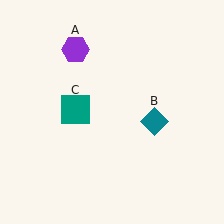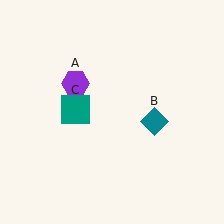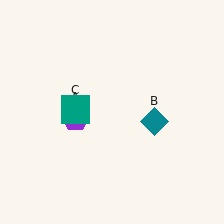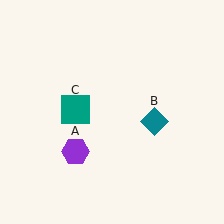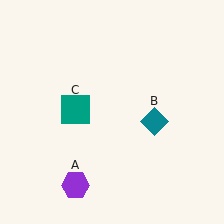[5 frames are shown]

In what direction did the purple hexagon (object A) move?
The purple hexagon (object A) moved down.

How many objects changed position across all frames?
1 object changed position: purple hexagon (object A).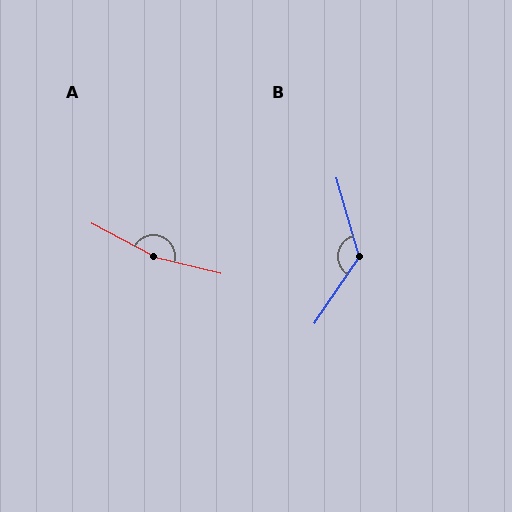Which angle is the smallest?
B, at approximately 130 degrees.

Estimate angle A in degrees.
Approximately 166 degrees.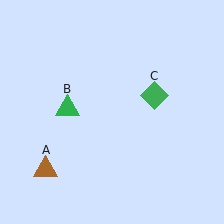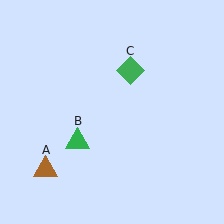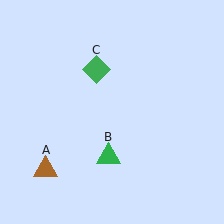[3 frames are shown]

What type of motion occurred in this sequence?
The green triangle (object B), green diamond (object C) rotated counterclockwise around the center of the scene.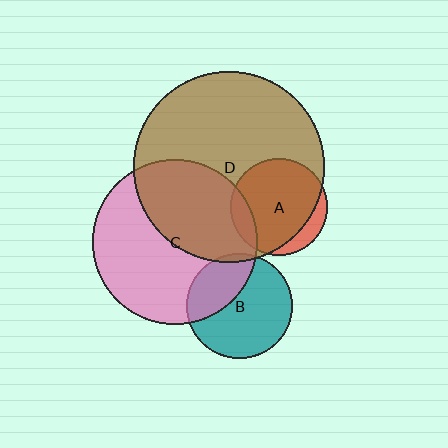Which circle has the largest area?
Circle D (brown).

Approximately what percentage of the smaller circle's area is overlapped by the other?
Approximately 85%.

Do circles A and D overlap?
Yes.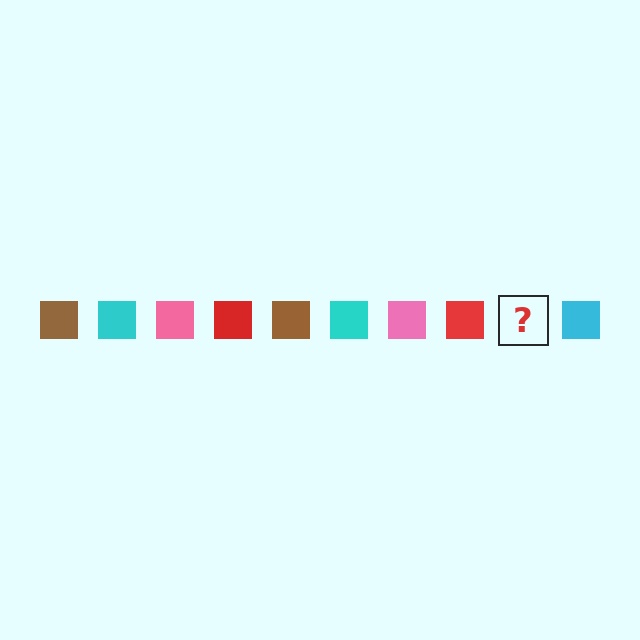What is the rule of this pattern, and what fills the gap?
The rule is that the pattern cycles through brown, cyan, pink, red squares. The gap should be filled with a brown square.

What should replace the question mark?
The question mark should be replaced with a brown square.